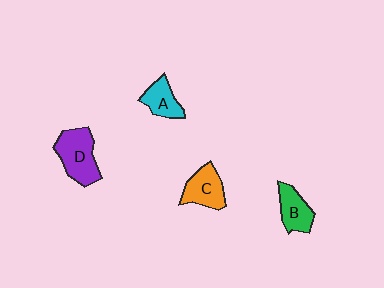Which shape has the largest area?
Shape D (purple).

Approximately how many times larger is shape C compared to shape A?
Approximately 1.2 times.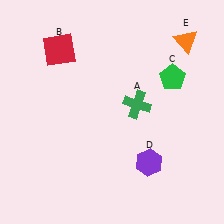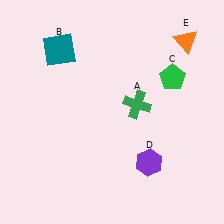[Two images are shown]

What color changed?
The square (B) changed from red in Image 1 to teal in Image 2.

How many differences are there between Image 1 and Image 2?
There is 1 difference between the two images.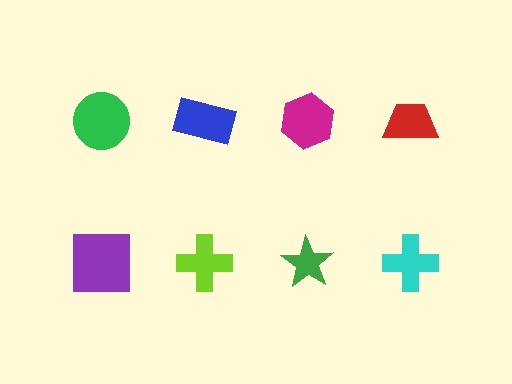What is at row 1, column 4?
A red trapezoid.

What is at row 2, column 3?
A green star.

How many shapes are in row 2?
4 shapes.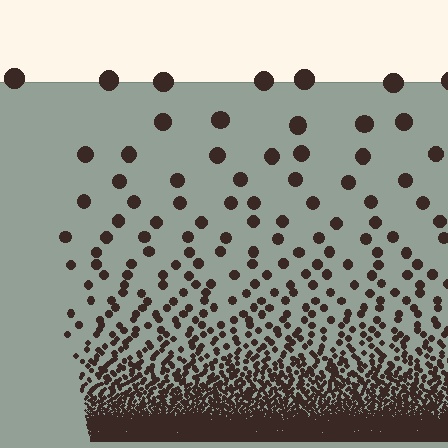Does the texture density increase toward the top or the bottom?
Density increases toward the bottom.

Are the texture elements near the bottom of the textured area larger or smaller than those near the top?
Smaller. The gradient is inverted — elements near the bottom are smaller and denser.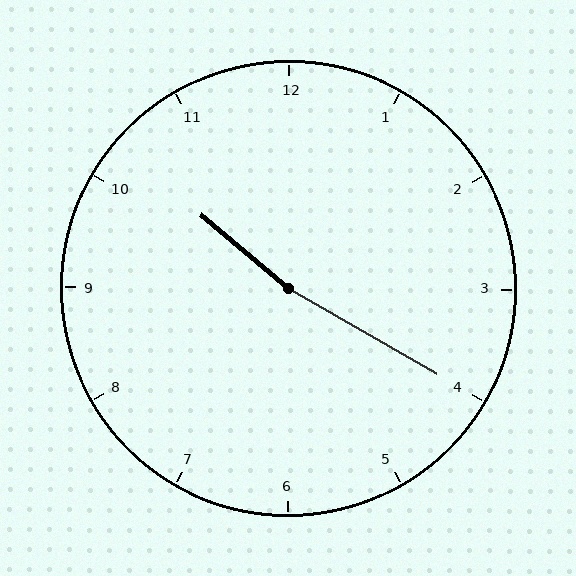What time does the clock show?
10:20.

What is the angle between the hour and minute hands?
Approximately 170 degrees.